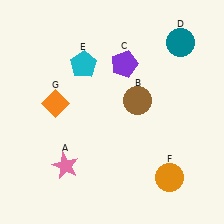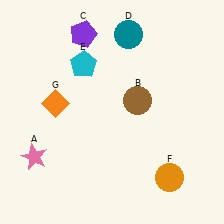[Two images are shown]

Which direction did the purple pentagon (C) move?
The purple pentagon (C) moved left.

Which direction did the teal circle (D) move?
The teal circle (D) moved left.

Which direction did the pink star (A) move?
The pink star (A) moved left.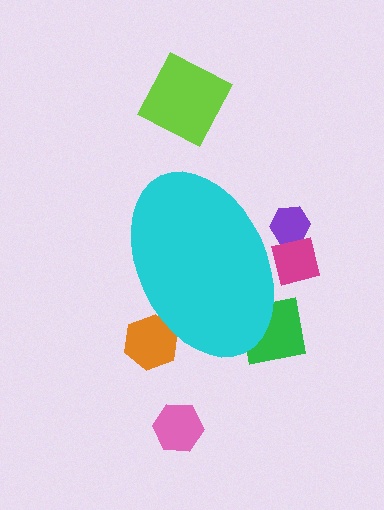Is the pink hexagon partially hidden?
No, the pink hexagon is fully visible.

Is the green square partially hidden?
Yes, the green square is partially hidden behind the cyan ellipse.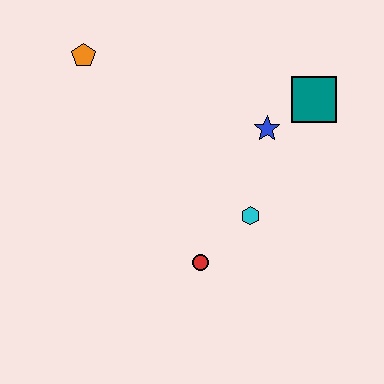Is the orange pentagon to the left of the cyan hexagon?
Yes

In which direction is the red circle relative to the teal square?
The red circle is below the teal square.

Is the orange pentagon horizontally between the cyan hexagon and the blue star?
No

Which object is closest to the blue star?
The teal square is closest to the blue star.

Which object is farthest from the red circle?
The orange pentagon is farthest from the red circle.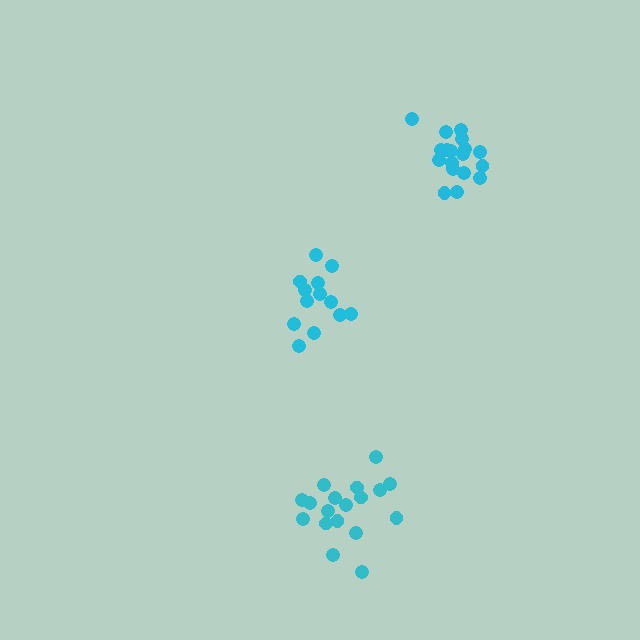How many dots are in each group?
Group 1: 18 dots, Group 2: 13 dots, Group 3: 18 dots (49 total).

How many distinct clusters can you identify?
There are 3 distinct clusters.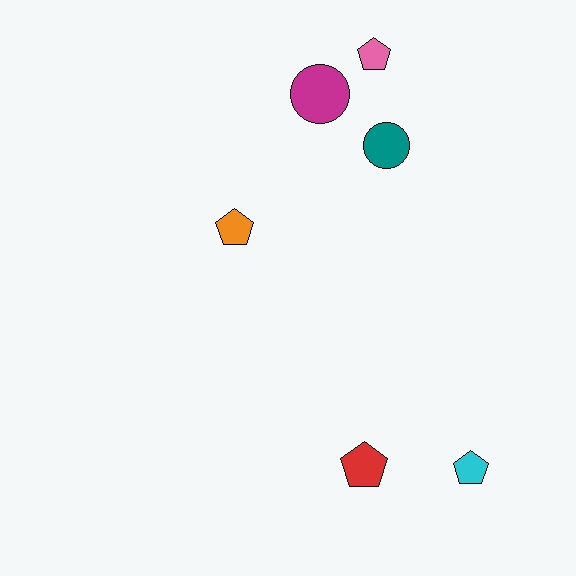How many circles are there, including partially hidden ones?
There are 2 circles.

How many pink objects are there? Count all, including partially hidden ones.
There is 1 pink object.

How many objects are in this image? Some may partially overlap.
There are 6 objects.